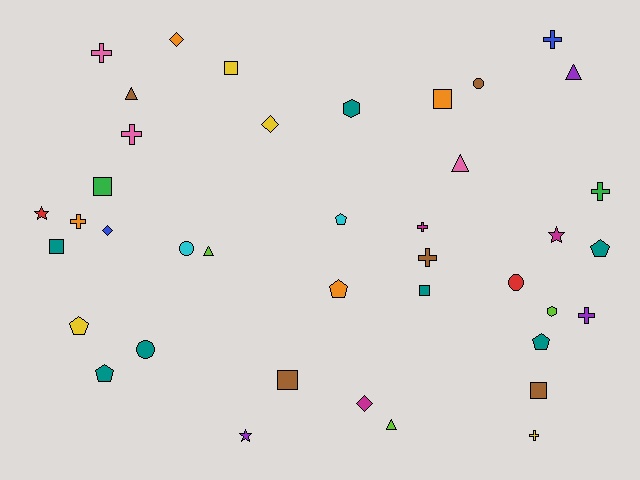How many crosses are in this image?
There are 9 crosses.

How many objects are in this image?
There are 40 objects.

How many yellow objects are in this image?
There are 4 yellow objects.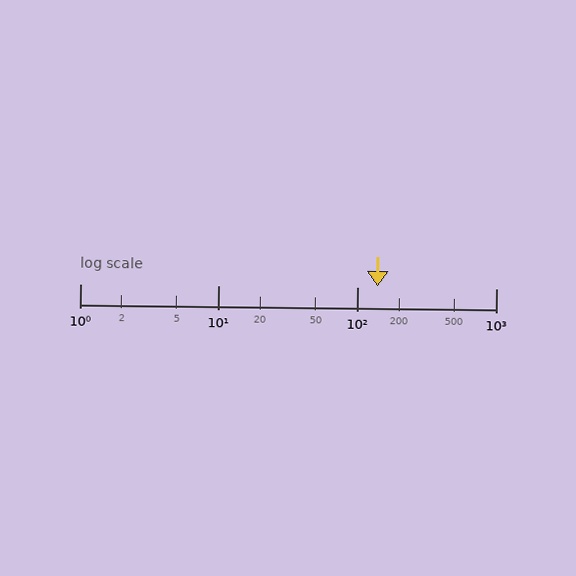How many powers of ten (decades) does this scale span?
The scale spans 3 decades, from 1 to 1000.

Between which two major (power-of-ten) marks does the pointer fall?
The pointer is between 100 and 1000.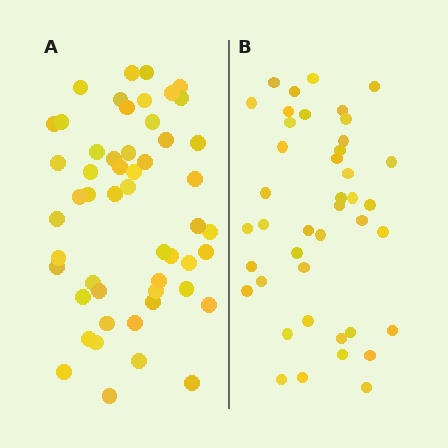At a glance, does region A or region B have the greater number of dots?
Region A (the left region) has more dots.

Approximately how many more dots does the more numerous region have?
Region A has roughly 10 or so more dots than region B.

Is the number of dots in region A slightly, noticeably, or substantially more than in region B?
Region A has only slightly more — the two regions are fairly close. The ratio is roughly 1.2 to 1.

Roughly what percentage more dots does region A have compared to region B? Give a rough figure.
About 25% more.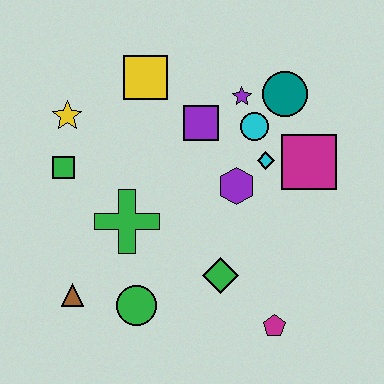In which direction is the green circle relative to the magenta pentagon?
The green circle is to the left of the magenta pentagon.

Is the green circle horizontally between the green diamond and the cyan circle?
No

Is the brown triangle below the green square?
Yes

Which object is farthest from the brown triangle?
The teal circle is farthest from the brown triangle.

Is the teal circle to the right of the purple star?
Yes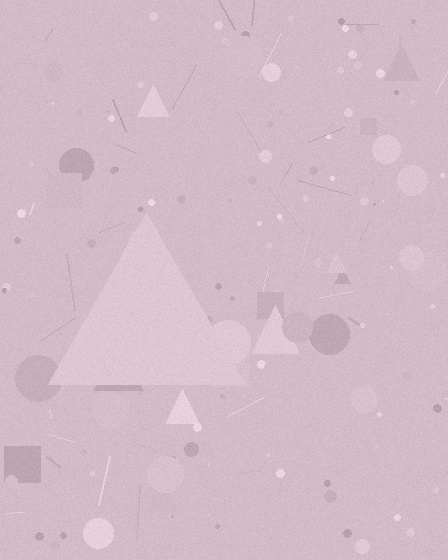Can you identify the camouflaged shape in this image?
The camouflaged shape is a triangle.